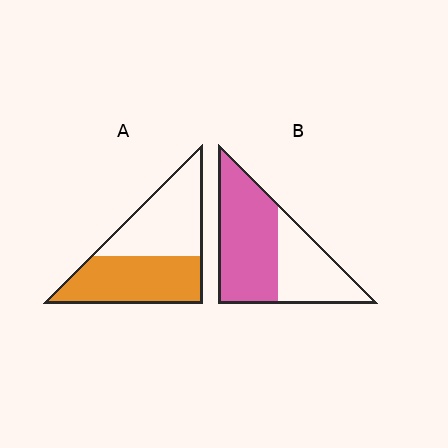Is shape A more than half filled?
Roughly half.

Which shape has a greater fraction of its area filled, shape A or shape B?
Shape B.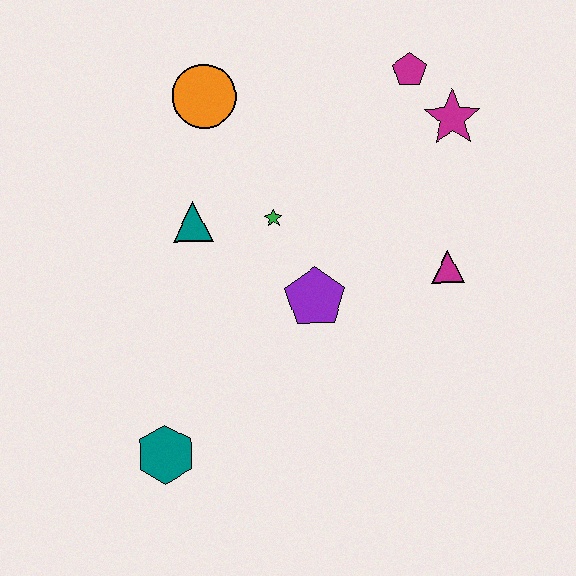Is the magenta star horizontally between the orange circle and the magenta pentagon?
No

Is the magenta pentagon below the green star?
No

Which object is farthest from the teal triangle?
The magenta star is farthest from the teal triangle.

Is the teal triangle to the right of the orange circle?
No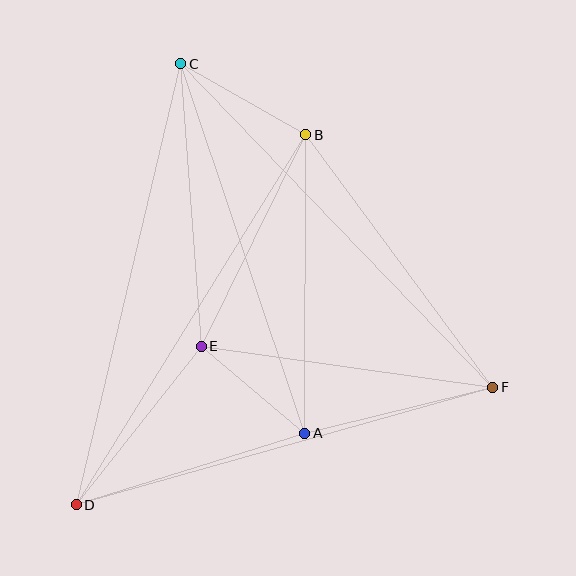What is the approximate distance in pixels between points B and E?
The distance between B and E is approximately 236 pixels.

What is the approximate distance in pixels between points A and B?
The distance between A and B is approximately 298 pixels.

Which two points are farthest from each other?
Points C and D are farthest from each other.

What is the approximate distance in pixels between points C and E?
The distance between C and E is approximately 283 pixels.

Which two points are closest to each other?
Points A and E are closest to each other.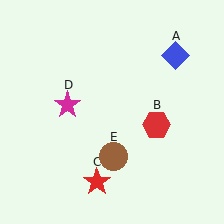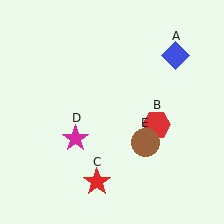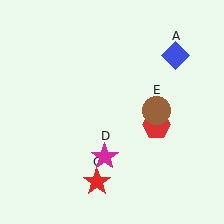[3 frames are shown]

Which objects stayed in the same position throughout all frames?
Blue diamond (object A) and red hexagon (object B) and red star (object C) remained stationary.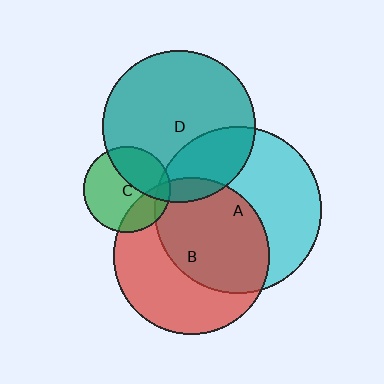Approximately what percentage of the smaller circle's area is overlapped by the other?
Approximately 25%.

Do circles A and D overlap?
Yes.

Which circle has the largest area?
Circle A (cyan).